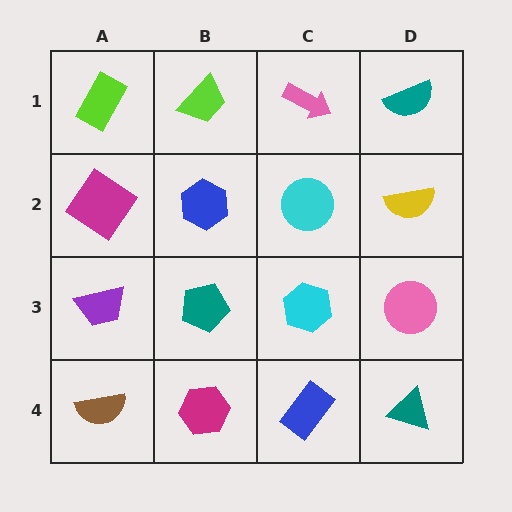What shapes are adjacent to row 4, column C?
A cyan hexagon (row 3, column C), a magenta hexagon (row 4, column B), a teal triangle (row 4, column D).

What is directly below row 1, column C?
A cyan circle.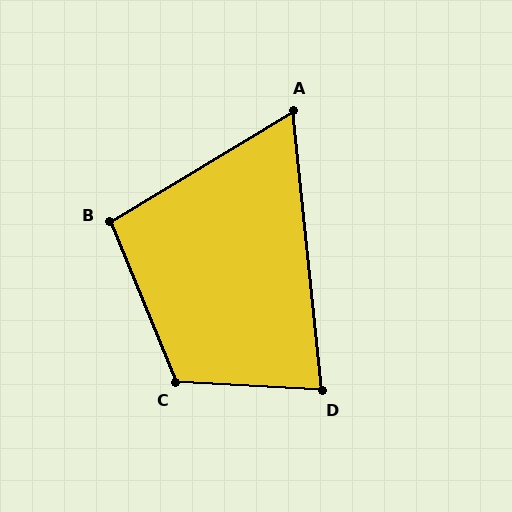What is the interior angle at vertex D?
Approximately 81 degrees (acute).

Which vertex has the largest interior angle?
C, at approximately 115 degrees.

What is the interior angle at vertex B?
Approximately 99 degrees (obtuse).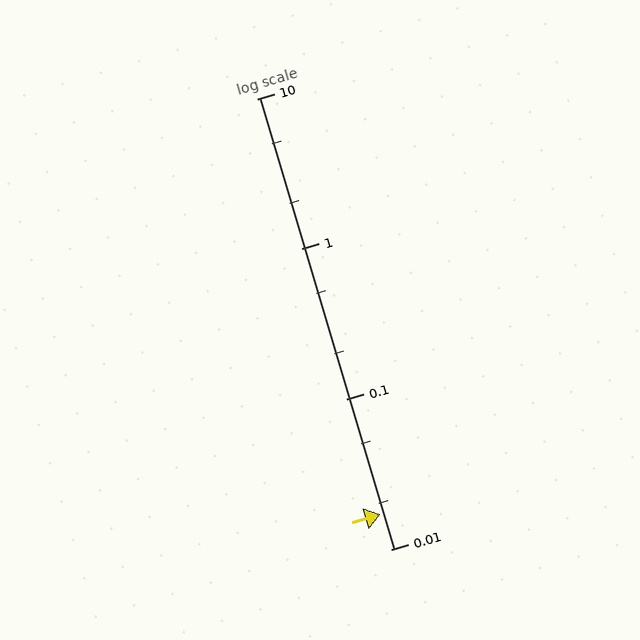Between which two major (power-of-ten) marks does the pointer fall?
The pointer is between 0.01 and 0.1.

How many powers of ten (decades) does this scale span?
The scale spans 3 decades, from 0.01 to 10.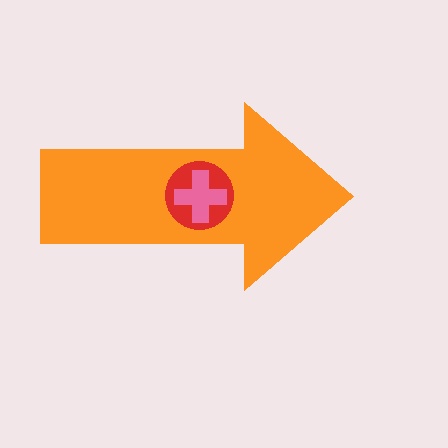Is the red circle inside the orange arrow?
Yes.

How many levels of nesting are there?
3.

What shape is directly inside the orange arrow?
The red circle.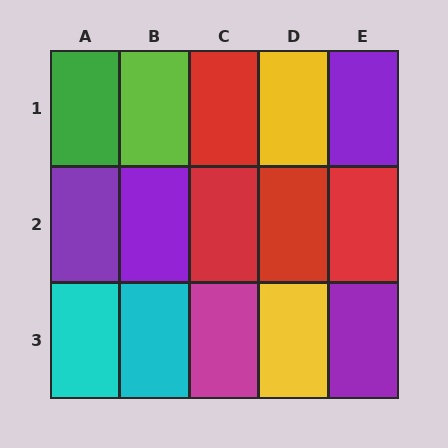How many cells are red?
4 cells are red.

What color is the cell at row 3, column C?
Magenta.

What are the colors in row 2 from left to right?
Purple, purple, red, red, red.